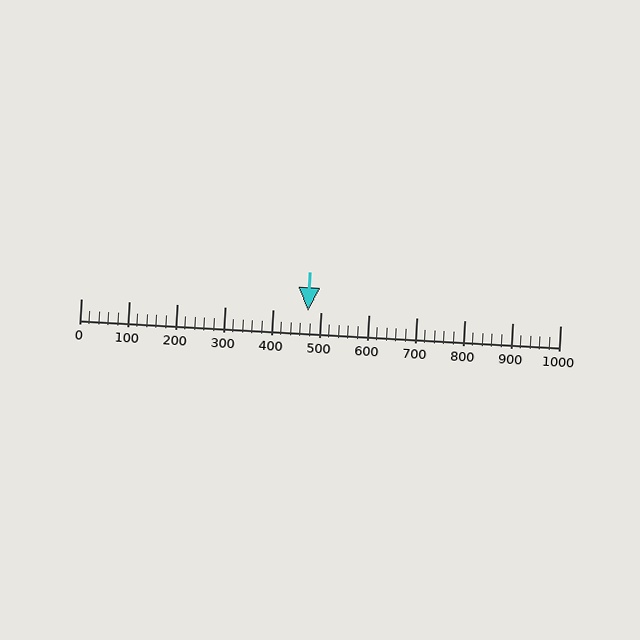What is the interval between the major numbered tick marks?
The major tick marks are spaced 100 units apart.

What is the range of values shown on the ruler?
The ruler shows values from 0 to 1000.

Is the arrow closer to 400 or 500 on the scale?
The arrow is closer to 500.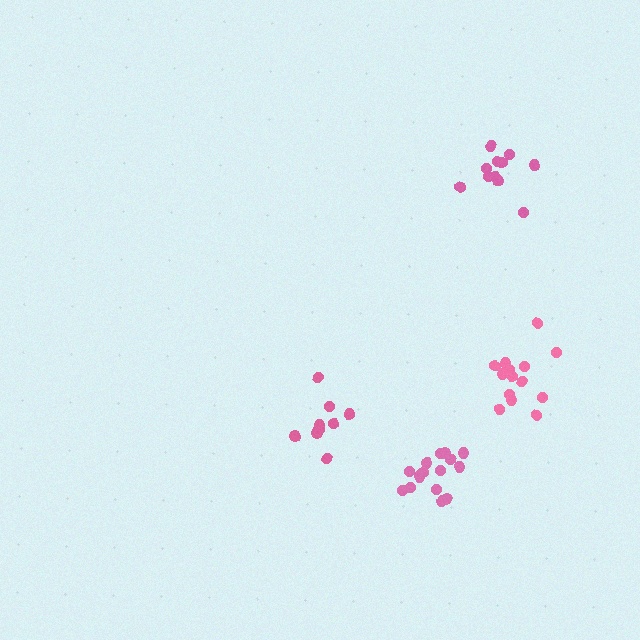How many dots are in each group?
Group 1: 15 dots, Group 2: 11 dots, Group 3: 10 dots, Group 4: 15 dots (51 total).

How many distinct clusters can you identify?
There are 4 distinct clusters.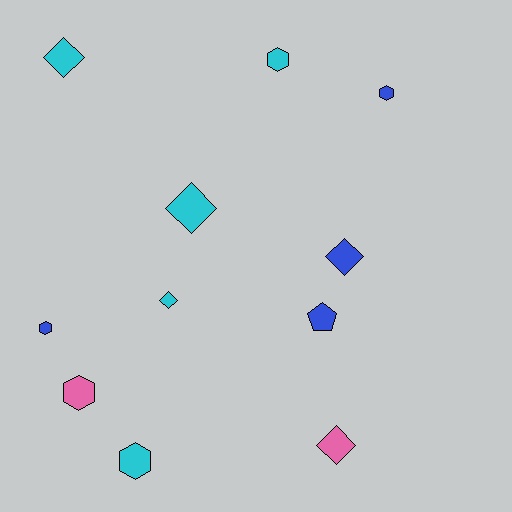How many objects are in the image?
There are 11 objects.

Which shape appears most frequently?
Hexagon, with 5 objects.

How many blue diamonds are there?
There is 1 blue diamond.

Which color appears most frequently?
Cyan, with 5 objects.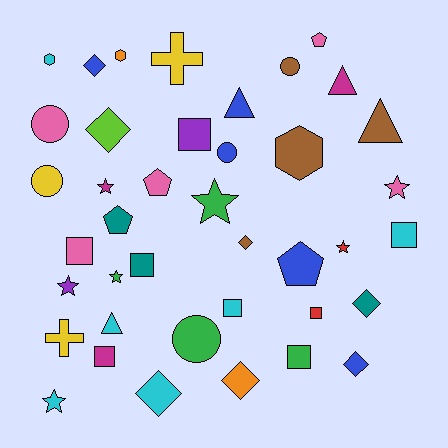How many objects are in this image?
There are 40 objects.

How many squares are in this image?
There are 8 squares.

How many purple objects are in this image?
There are 2 purple objects.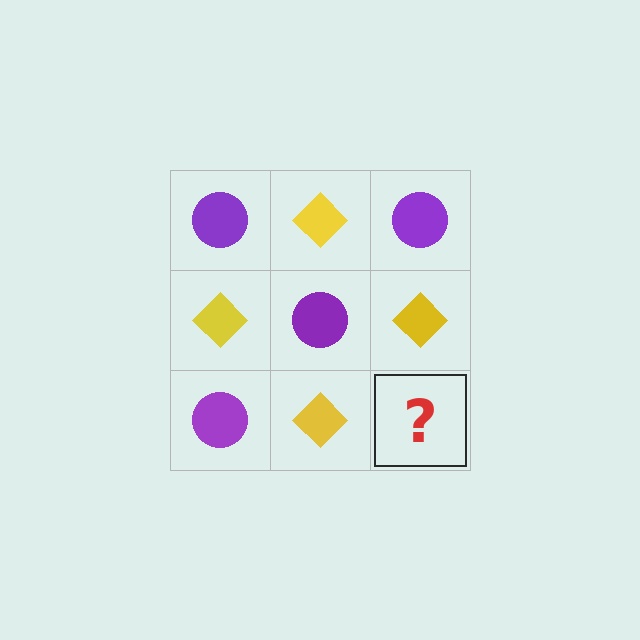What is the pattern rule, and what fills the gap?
The rule is that it alternates purple circle and yellow diamond in a checkerboard pattern. The gap should be filled with a purple circle.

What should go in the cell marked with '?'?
The missing cell should contain a purple circle.